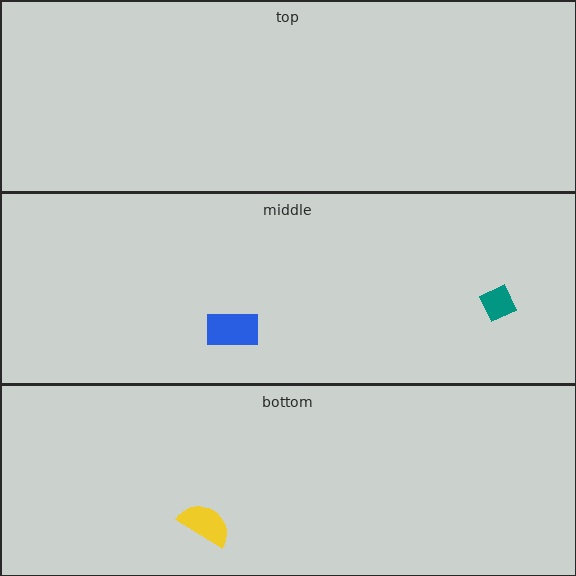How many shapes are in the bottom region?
1.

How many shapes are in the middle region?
2.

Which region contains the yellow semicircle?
The bottom region.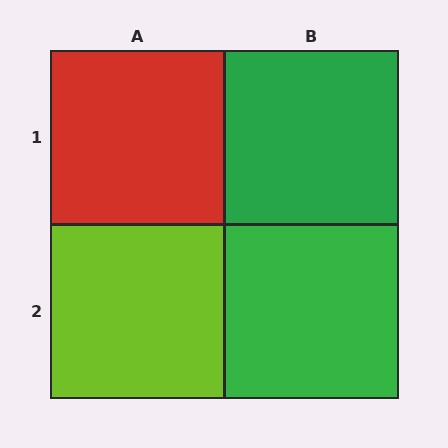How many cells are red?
1 cell is red.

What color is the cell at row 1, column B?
Green.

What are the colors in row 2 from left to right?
Lime, green.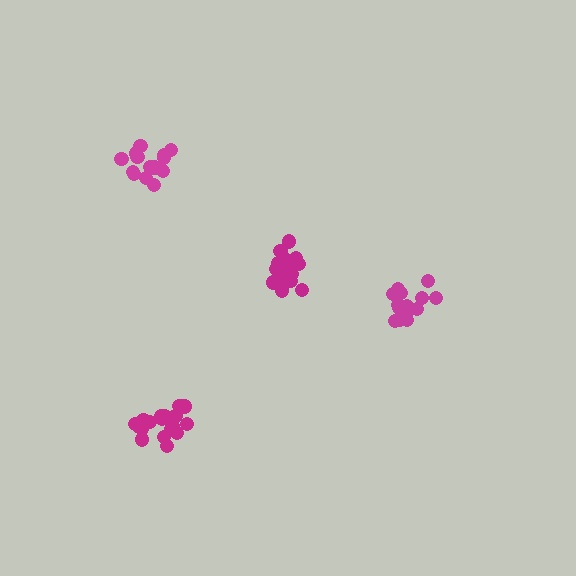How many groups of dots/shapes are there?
There are 4 groups.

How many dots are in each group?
Group 1: 18 dots, Group 2: 14 dots, Group 3: 18 dots, Group 4: 20 dots (70 total).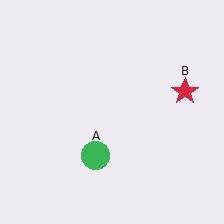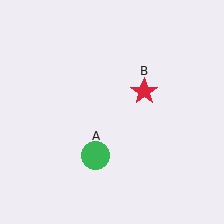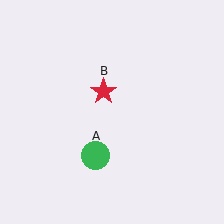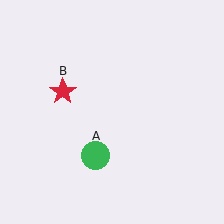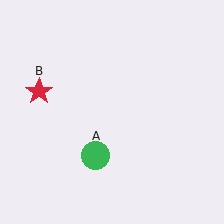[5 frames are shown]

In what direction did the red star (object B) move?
The red star (object B) moved left.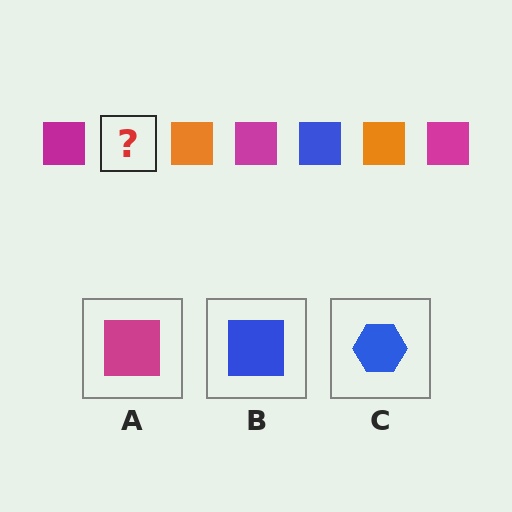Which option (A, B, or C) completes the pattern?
B.